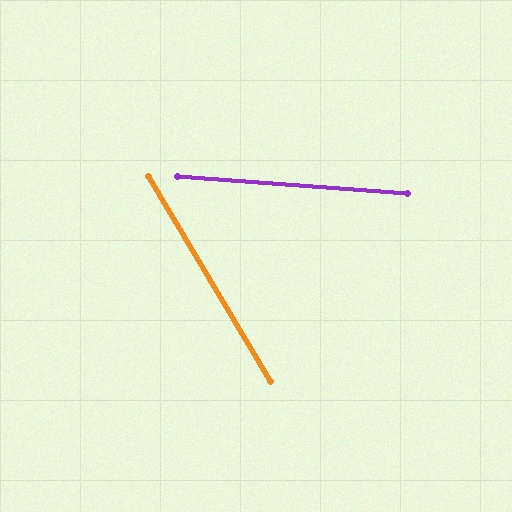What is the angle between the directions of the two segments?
Approximately 55 degrees.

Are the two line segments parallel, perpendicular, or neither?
Neither parallel nor perpendicular — they differ by about 55°.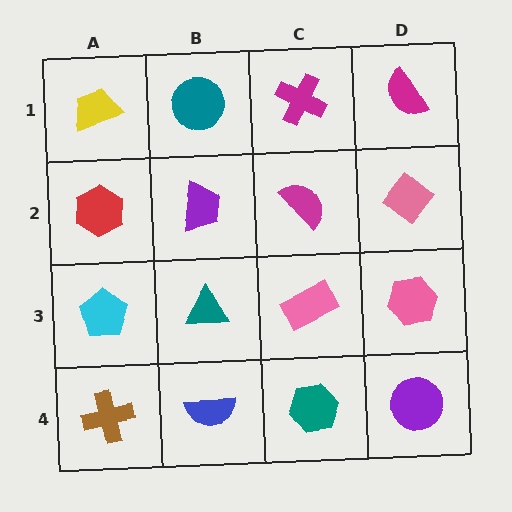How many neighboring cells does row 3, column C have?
4.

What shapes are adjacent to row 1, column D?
A pink diamond (row 2, column D), a magenta cross (row 1, column C).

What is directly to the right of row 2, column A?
A purple trapezoid.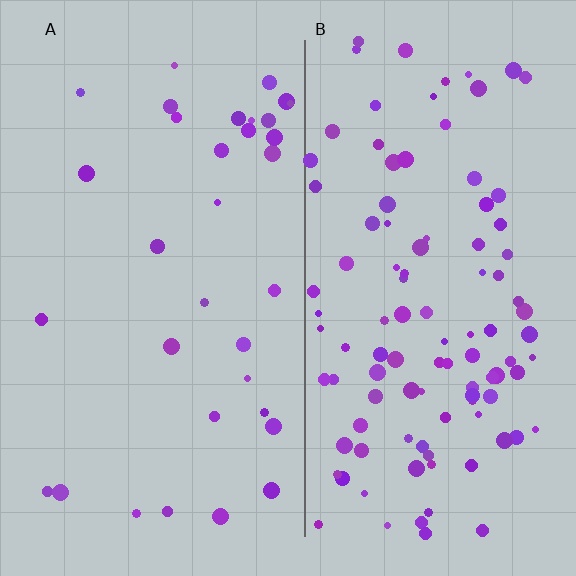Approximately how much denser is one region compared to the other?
Approximately 3.3× — region B over region A.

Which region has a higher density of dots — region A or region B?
B (the right).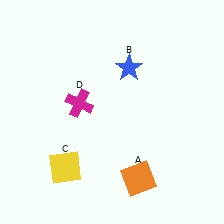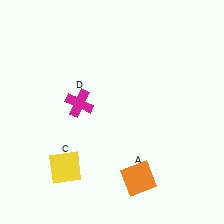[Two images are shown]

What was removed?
The blue star (B) was removed in Image 2.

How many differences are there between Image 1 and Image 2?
There is 1 difference between the two images.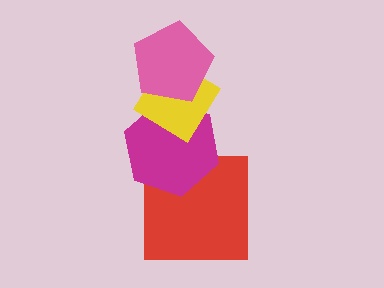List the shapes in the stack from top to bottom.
From top to bottom: the pink pentagon, the yellow diamond, the magenta hexagon, the red square.